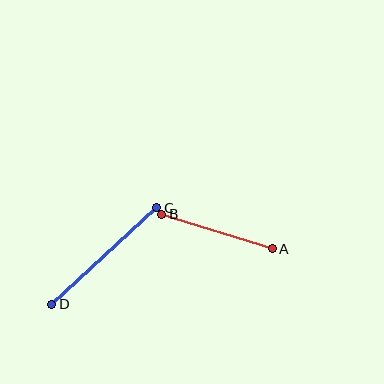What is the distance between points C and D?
The distance is approximately 143 pixels.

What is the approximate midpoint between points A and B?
The midpoint is at approximately (217, 232) pixels.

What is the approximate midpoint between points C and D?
The midpoint is at approximately (104, 256) pixels.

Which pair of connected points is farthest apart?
Points C and D are farthest apart.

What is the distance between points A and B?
The distance is approximately 116 pixels.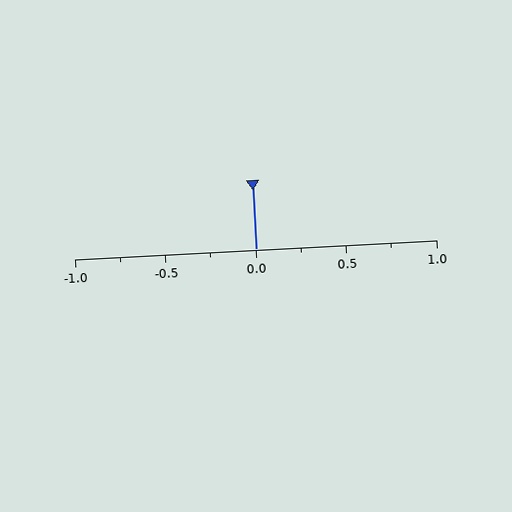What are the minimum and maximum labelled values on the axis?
The axis runs from -1.0 to 1.0.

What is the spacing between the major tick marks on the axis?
The major ticks are spaced 0.5 apart.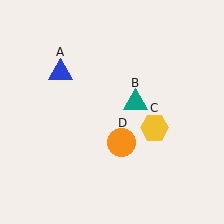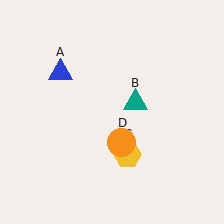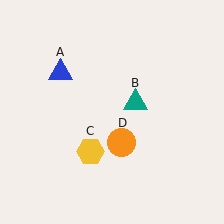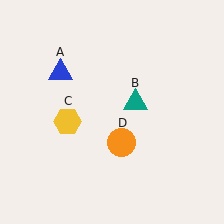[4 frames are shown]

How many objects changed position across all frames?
1 object changed position: yellow hexagon (object C).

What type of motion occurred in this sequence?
The yellow hexagon (object C) rotated clockwise around the center of the scene.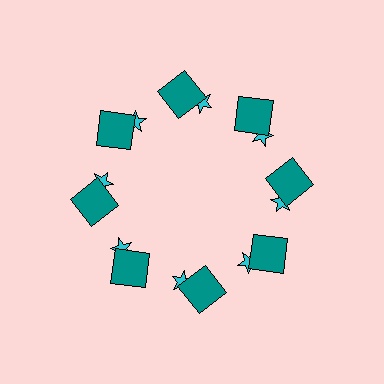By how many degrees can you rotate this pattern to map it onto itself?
The pattern maps onto itself every 45 degrees of rotation.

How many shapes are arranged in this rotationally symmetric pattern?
There are 16 shapes, arranged in 8 groups of 2.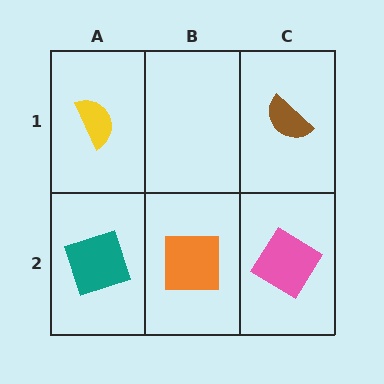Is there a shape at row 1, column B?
No, that cell is empty.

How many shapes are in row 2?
3 shapes.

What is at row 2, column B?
An orange square.